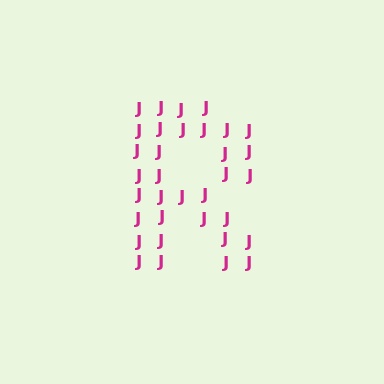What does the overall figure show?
The overall figure shows the letter R.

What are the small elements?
The small elements are letter J's.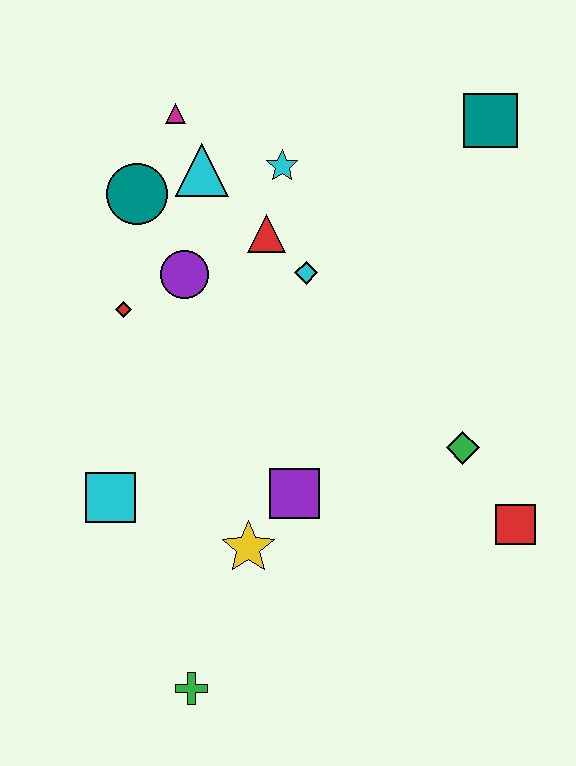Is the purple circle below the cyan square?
No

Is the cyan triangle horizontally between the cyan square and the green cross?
No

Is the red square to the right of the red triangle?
Yes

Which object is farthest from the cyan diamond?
The green cross is farthest from the cyan diamond.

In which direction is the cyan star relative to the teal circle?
The cyan star is to the right of the teal circle.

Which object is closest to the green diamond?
The red square is closest to the green diamond.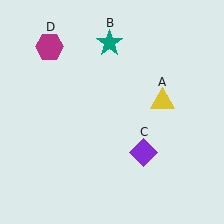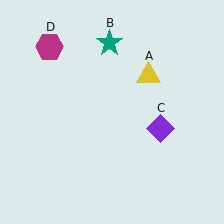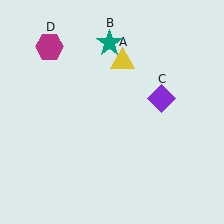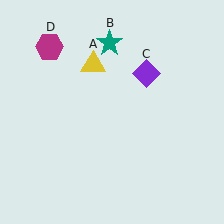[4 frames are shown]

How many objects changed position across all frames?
2 objects changed position: yellow triangle (object A), purple diamond (object C).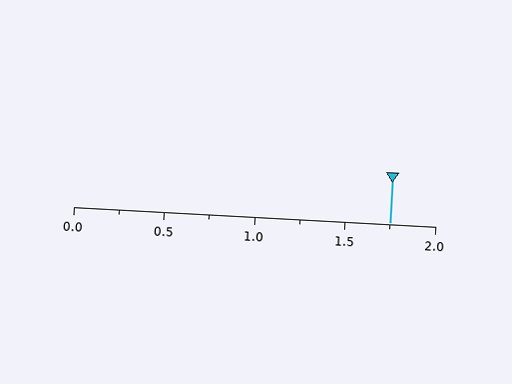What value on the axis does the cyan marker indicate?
The marker indicates approximately 1.75.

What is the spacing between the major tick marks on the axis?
The major ticks are spaced 0.5 apart.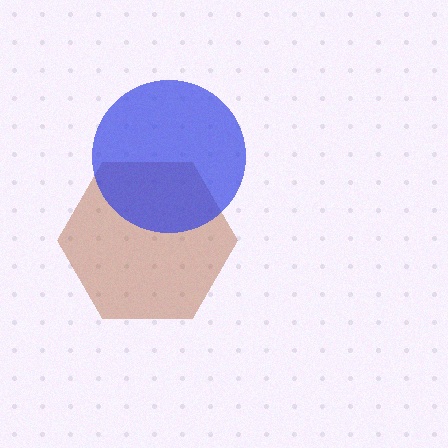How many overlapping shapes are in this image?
There are 2 overlapping shapes in the image.